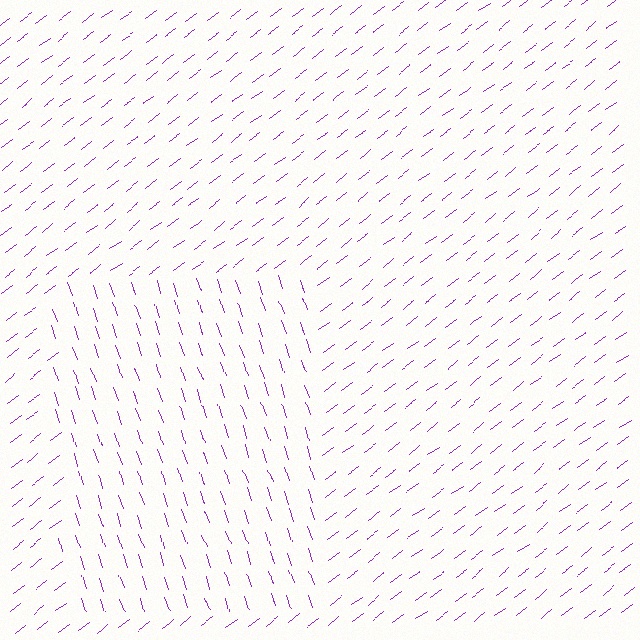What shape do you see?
I see a rectangle.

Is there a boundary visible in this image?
Yes, there is a texture boundary formed by a change in line orientation.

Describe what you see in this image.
The image is filled with small purple line segments. A rectangle region in the image has lines oriented differently from the surrounding lines, creating a visible texture boundary.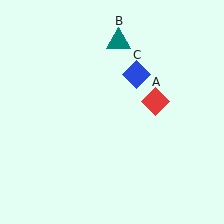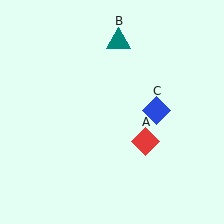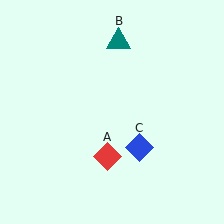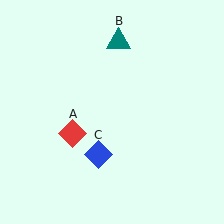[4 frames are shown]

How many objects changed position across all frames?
2 objects changed position: red diamond (object A), blue diamond (object C).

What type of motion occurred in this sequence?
The red diamond (object A), blue diamond (object C) rotated clockwise around the center of the scene.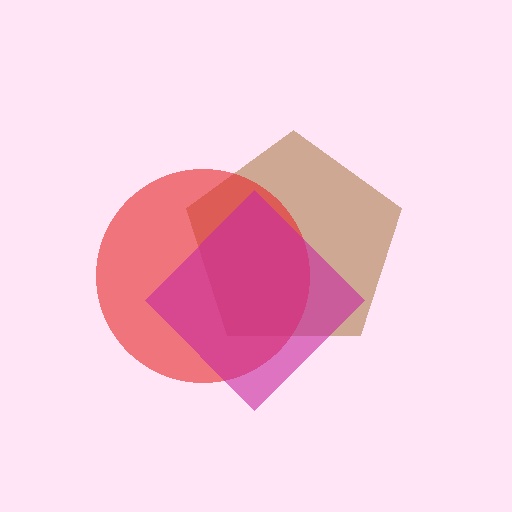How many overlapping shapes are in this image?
There are 3 overlapping shapes in the image.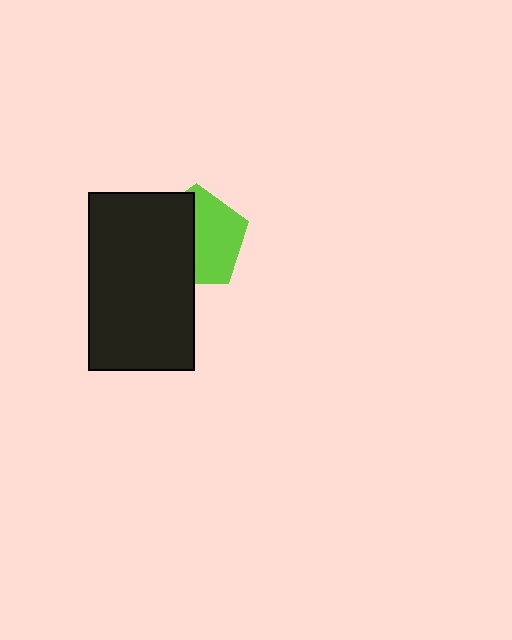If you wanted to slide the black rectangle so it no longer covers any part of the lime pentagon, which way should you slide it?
Slide it left — that is the most direct way to separate the two shapes.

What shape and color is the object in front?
The object in front is a black rectangle.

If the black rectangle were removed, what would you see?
You would see the complete lime pentagon.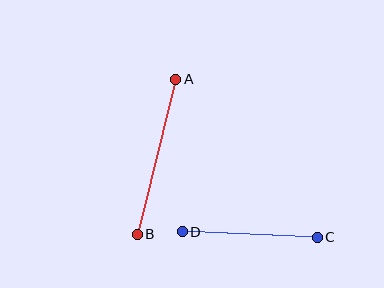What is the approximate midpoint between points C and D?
The midpoint is at approximately (250, 235) pixels.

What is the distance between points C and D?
The distance is approximately 135 pixels.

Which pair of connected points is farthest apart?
Points A and B are farthest apart.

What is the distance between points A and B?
The distance is approximately 160 pixels.